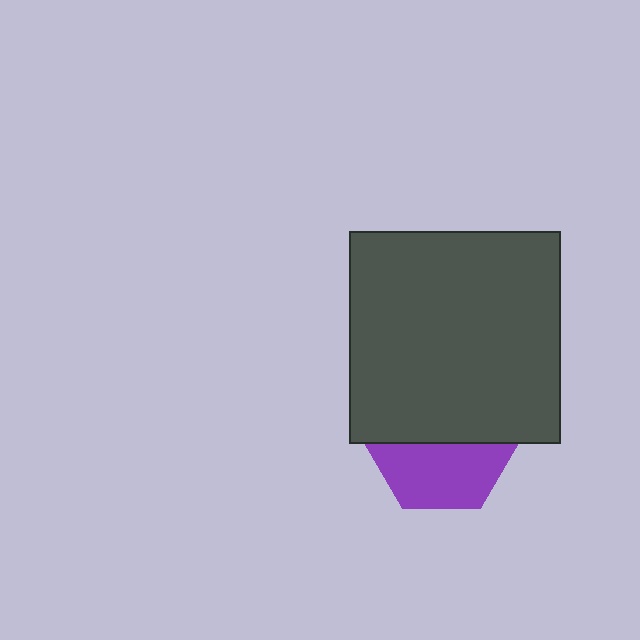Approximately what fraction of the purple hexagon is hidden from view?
Roughly 52% of the purple hexagon is hidden behind the dark gray square.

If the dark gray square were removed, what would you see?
You would see the complete purple hexagon.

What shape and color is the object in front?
The object in front is a dark gray square.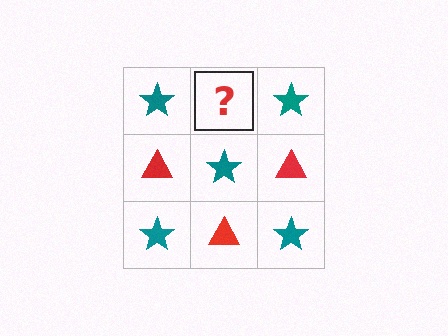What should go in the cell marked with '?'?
The missing cell should contain a red triangle.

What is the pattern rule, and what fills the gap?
The rule is that it alternates teal star and red triangle in a checkerboard pattern. The gap should be filled with a red triangle.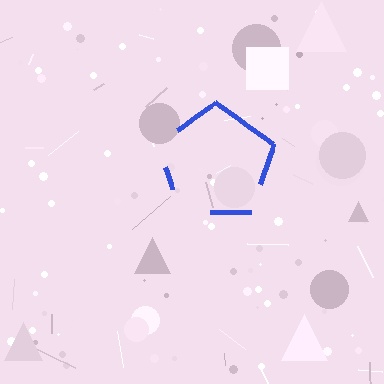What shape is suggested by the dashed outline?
The dashed outline suggests a pentagon.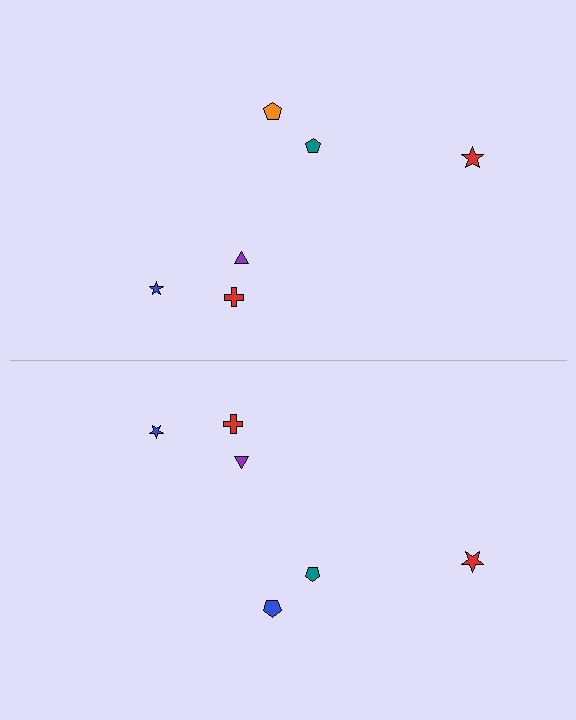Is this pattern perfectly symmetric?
No, the pattern is not perfectly symmetric. The blue pentagon on the bottom side breaks the symmetry — its mirror counterpart is orange.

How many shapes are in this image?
There are 12 shapes in this image.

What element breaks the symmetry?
The blue pentagon on the bottom side breaks the symmetry — its mirror counterpart is orange.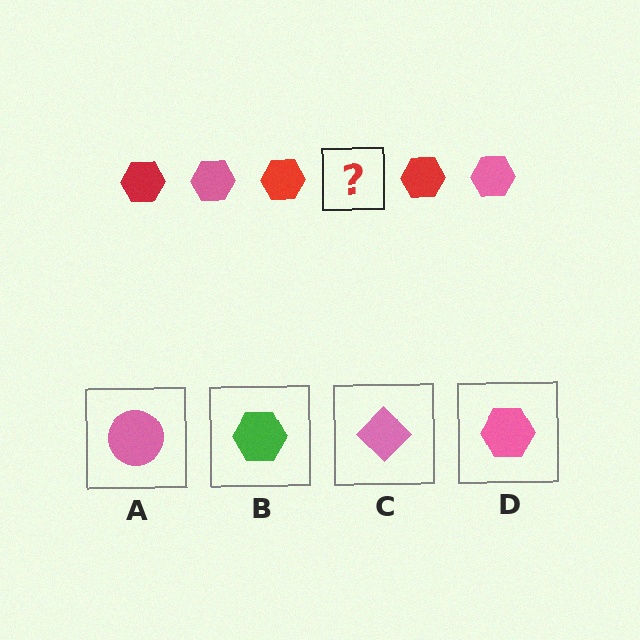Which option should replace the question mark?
Option D.